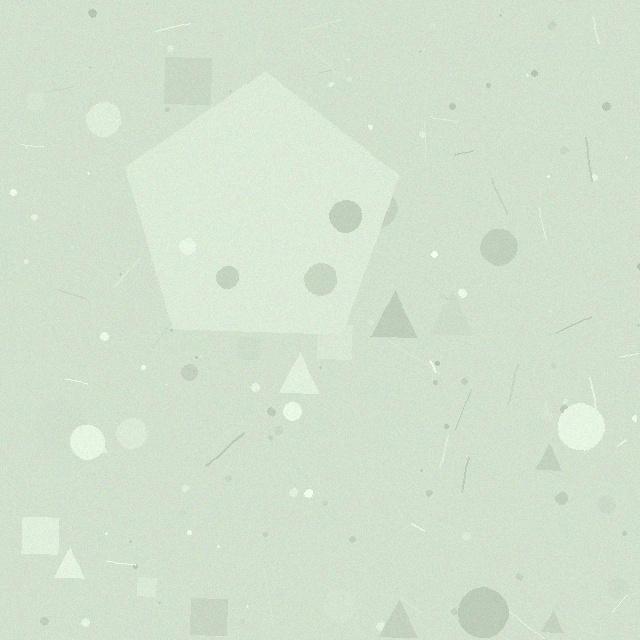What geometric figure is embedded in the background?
A pentagon is embedded in the background.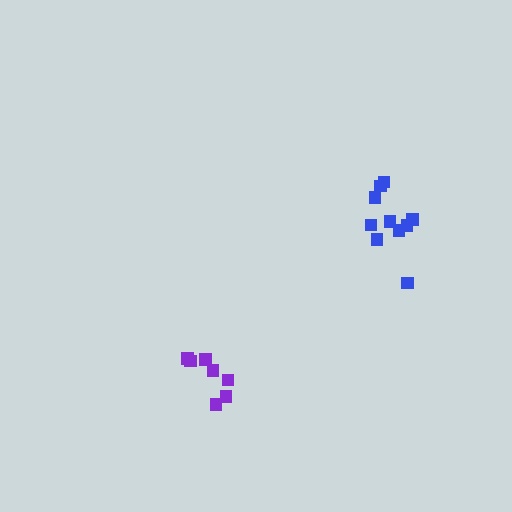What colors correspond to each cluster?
The clusters are colored: blue, purple.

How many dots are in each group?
Group 1: 10 dots, Group 2: 7 dots (17 total).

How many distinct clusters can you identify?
There are 2 distinct clusters.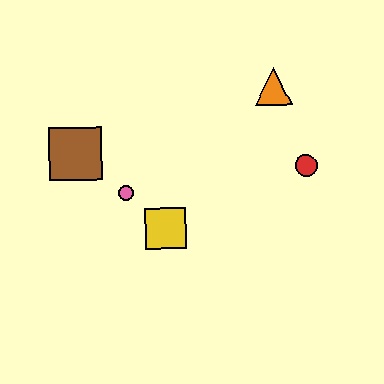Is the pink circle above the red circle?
No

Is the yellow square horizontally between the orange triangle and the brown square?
Yes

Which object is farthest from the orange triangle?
The brown square is farthest from the orange triangle.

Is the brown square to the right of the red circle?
No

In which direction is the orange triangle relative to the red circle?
The orange triangle is above the red circle.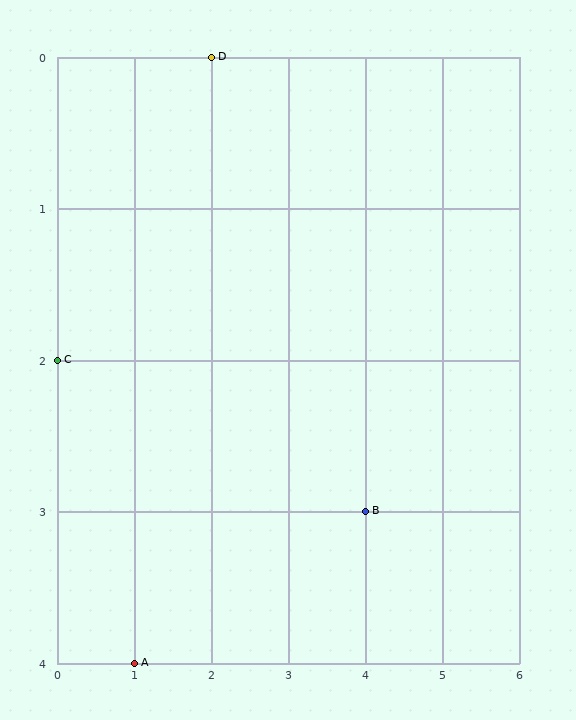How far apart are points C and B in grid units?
Points C and B are 4 columns and 1 row apart (about 4.1 grid units diagonally).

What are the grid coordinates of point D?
Point D is at grid coordinates (2, 0).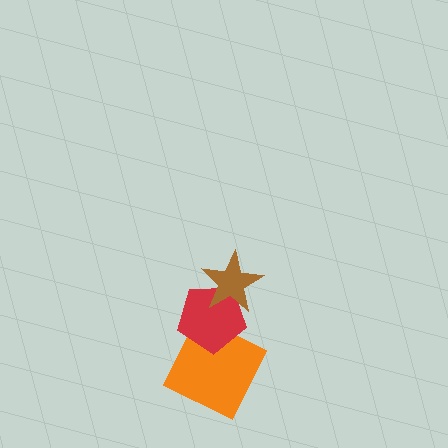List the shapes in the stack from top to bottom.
From top to bottom: the brown star, the red pentagon, the orange square.